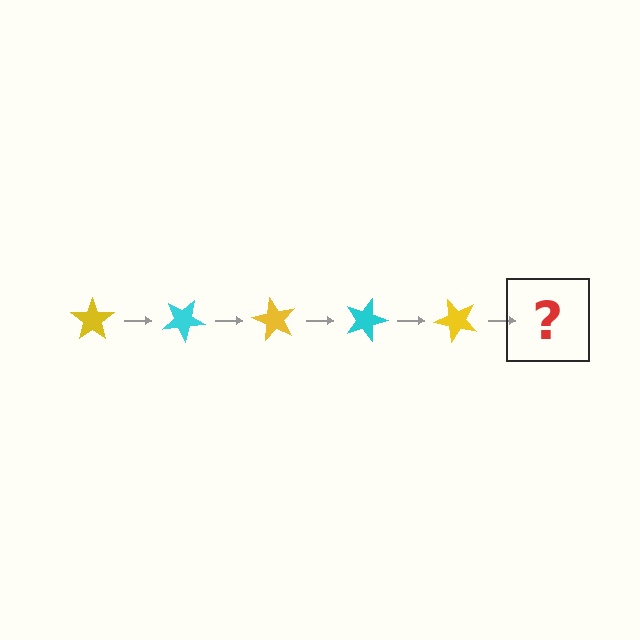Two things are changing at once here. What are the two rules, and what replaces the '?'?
The two rules are that it rotates 30 degrees each step and the color cycles through yellow and cyan. The '?' should be a cyan star, rotated 150 degrees from the start.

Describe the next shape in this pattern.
It should be a cyan star, rotated 150 degrees from the start.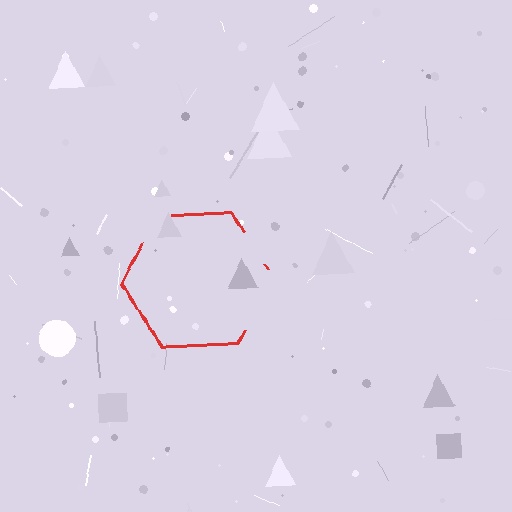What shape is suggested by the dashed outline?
The dashed outline suggests a hexagon.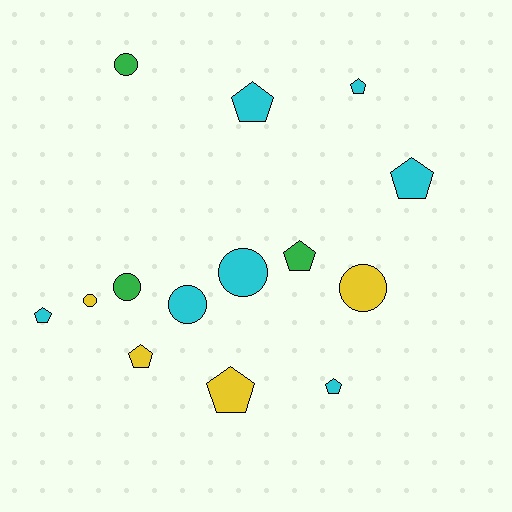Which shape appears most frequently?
Pentagon, with 8 objects.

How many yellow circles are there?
There are 2 yellow circles.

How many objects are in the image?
There are 14 objects.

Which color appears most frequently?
Cyan, with 7 objects.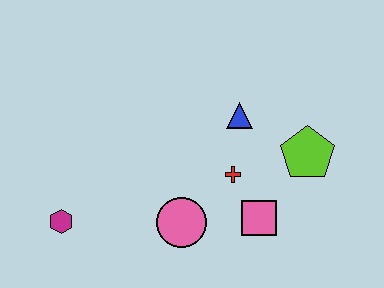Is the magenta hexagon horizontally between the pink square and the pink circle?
No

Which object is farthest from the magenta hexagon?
The lime pentagon is farthest from the magenta hexagon.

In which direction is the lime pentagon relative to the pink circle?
The lime pentagon is to the right of the pink circle.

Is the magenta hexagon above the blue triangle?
No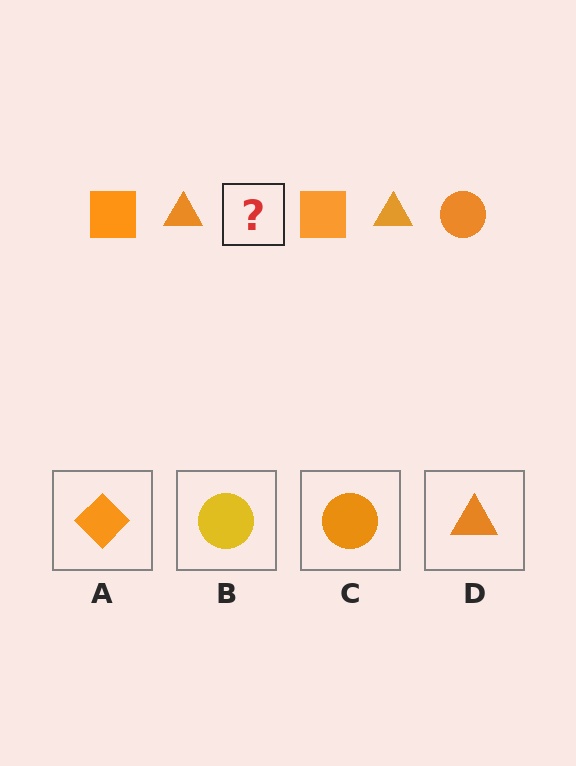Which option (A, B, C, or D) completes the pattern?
C.